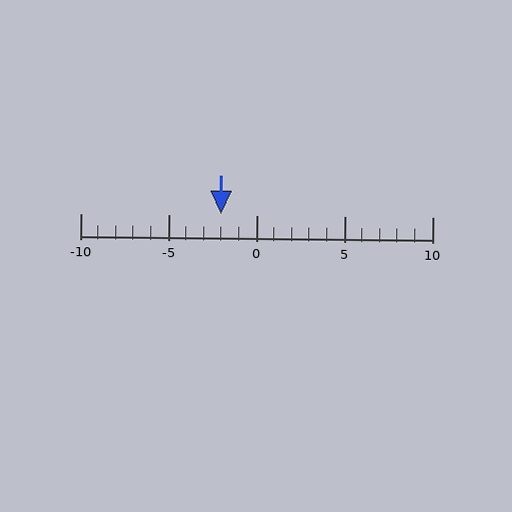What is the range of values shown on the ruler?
The ruler shows values from -10 to 10.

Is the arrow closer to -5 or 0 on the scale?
The arrow is closer to 0.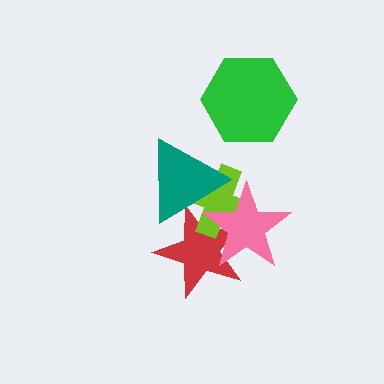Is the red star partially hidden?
Yes, it is partially covered by another shape.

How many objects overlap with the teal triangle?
3 objects overlap with the teal triangle.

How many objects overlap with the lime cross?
3 objects overlap with the lime cross.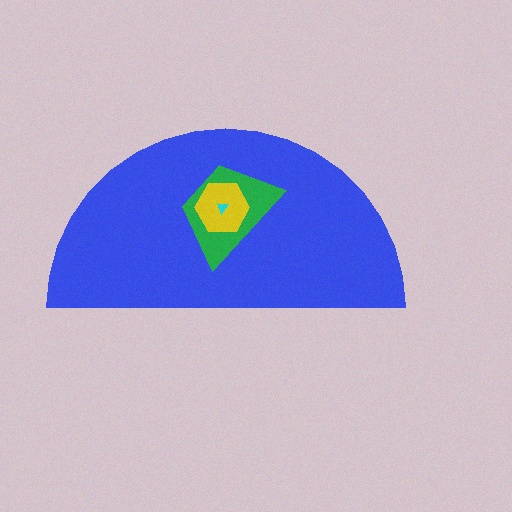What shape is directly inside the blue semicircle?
The green trapezoid.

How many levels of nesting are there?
4.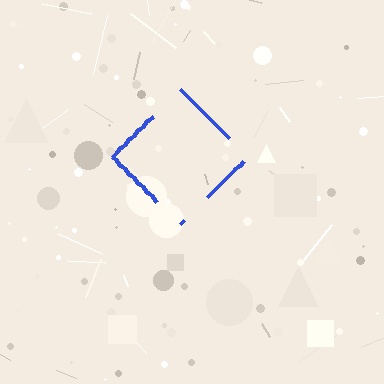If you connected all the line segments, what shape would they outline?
They would outline a diamond.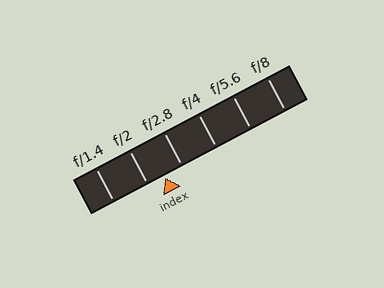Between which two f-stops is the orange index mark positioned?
The index mark is between f/2 and f/2.8.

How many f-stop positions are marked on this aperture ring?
There are 6 f-stop positions marked.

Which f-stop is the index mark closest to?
The index mark is closest to f/2.